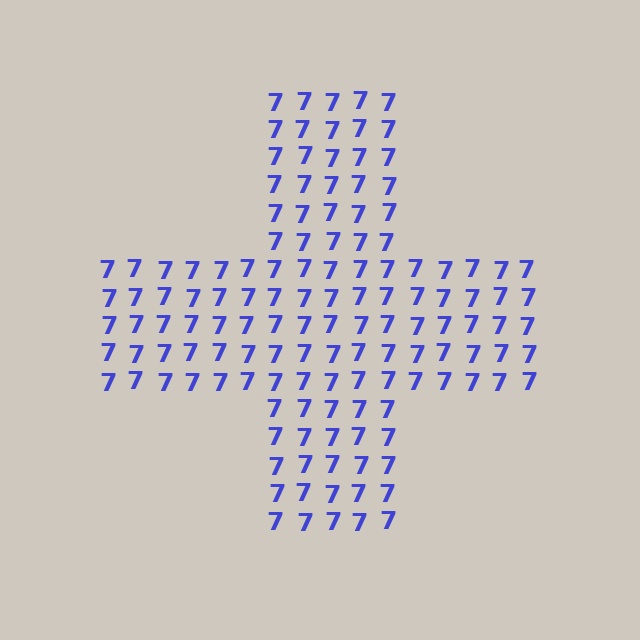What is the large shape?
The large shape is a cross.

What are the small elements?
The small elements are digit 7's.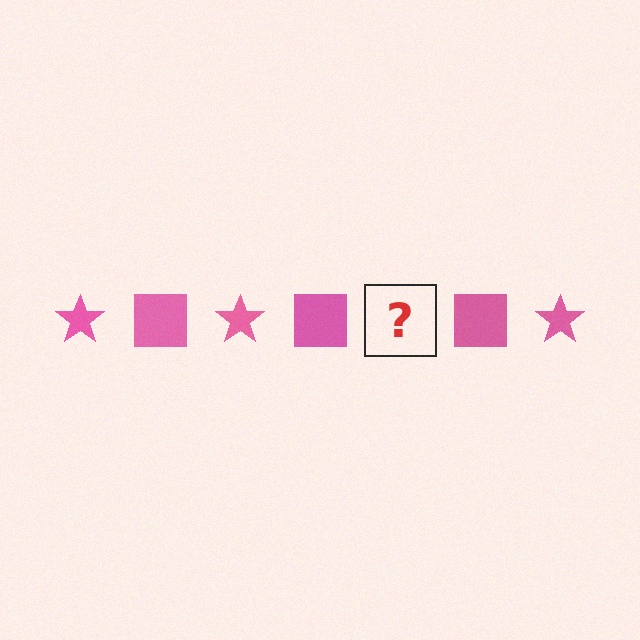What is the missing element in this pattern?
The missing element is a pink star.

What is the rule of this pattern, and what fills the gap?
The rule is that the pattern cycles through star, square shapes in pink. The gap should be filled with a pink star.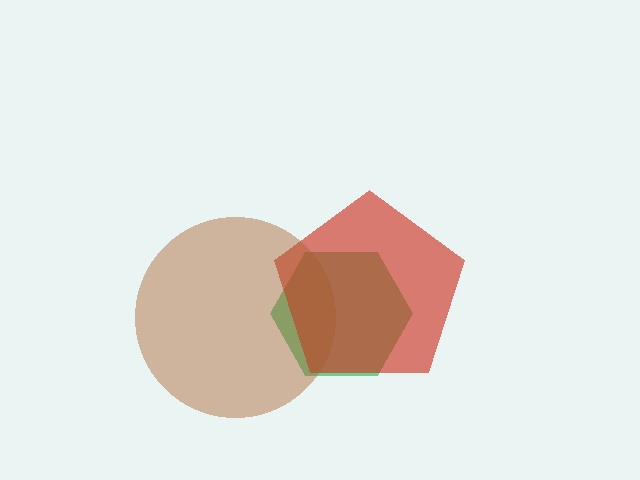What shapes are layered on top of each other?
The layered shapes are: a green hexagon, a red pentagon, a brown circle.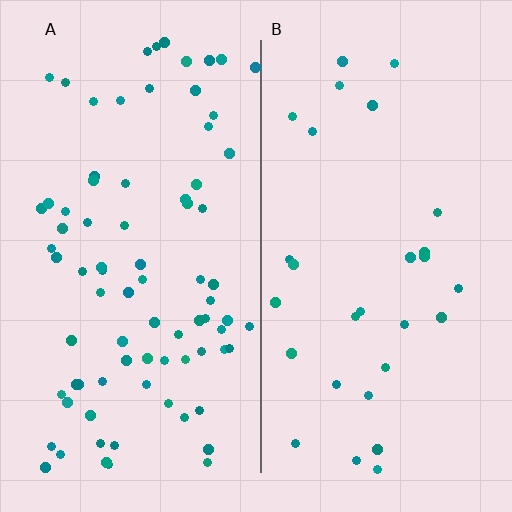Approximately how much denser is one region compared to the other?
Approximately 2.8× — region A over region B.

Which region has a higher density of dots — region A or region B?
A (the left).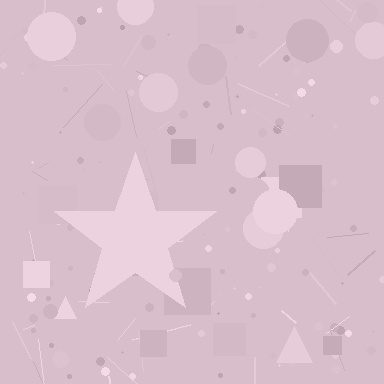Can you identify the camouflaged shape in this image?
The camouflaged shape is a star.